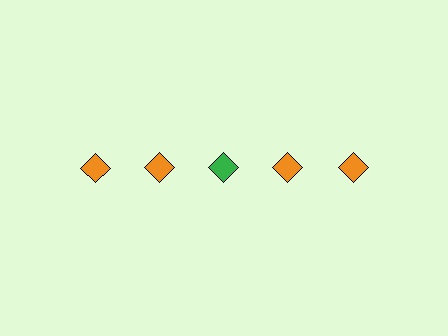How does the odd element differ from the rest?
It has a different color: green instead of orange.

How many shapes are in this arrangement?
There are 5 shapes arranged in a grid pattern.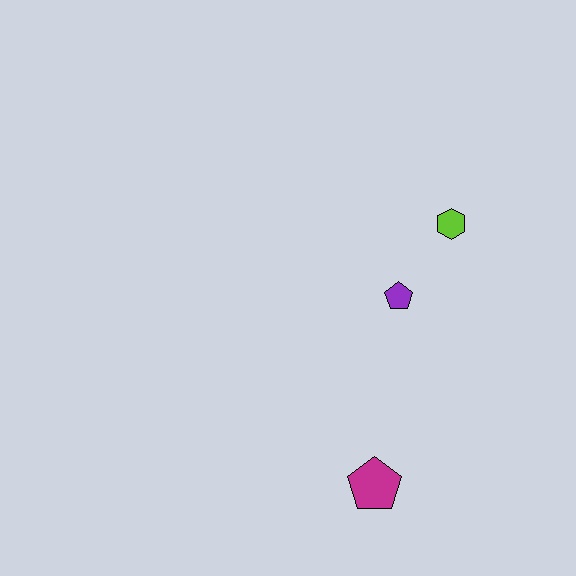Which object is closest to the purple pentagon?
The lime hexagon is closest to the purple pentagon.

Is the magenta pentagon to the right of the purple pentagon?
No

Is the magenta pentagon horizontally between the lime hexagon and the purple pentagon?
No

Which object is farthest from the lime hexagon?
The magenta pentagon is farthest from the lime hexagon.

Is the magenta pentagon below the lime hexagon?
Yes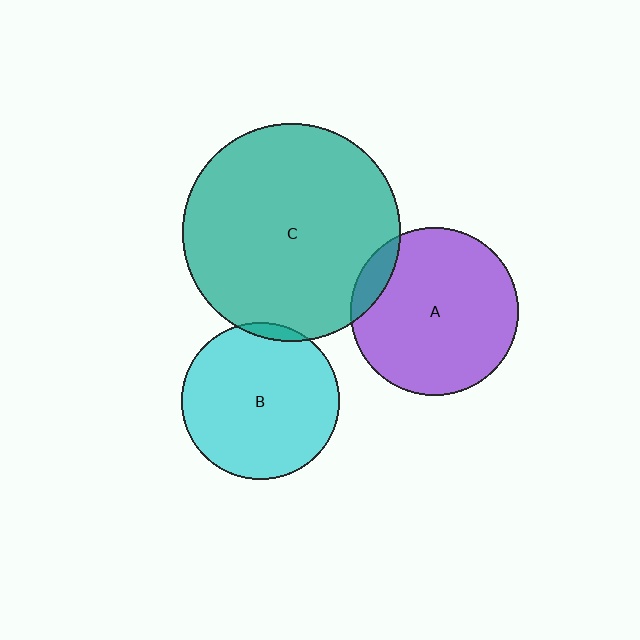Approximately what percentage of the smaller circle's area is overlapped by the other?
Approximately 5%.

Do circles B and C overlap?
Yes.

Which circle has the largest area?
Circle C (teal).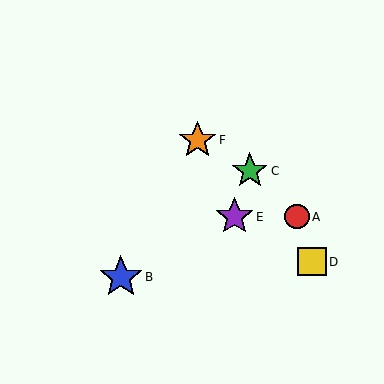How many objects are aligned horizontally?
2 objects (A, E) are aligned horizontally.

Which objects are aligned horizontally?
Objects A, E are aligned horizontally.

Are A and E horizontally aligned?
Yes, both are at y≈217.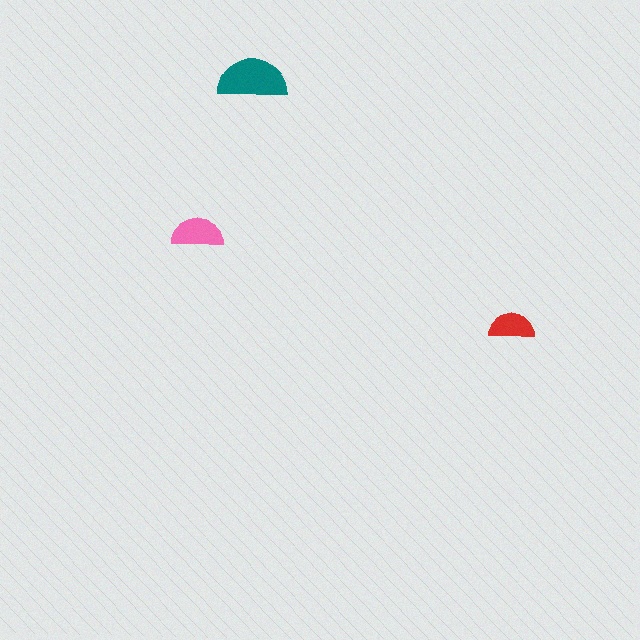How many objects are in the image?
There are 3 objects in the image.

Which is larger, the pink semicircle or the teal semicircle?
The teal one.